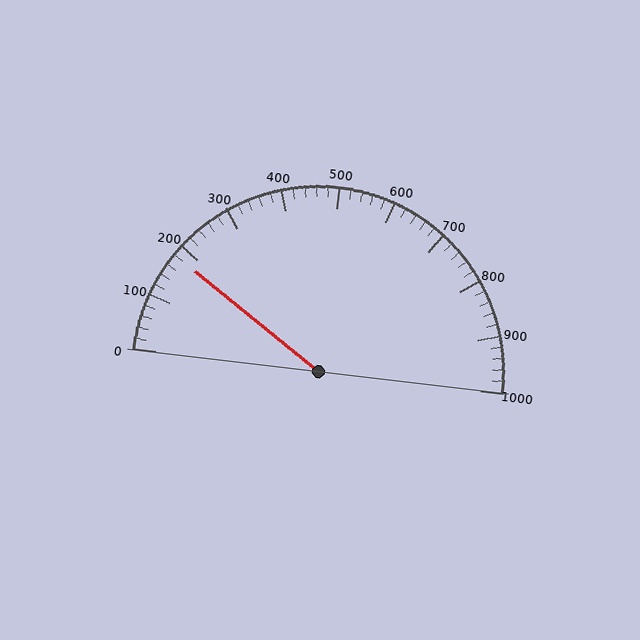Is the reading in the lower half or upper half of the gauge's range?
The reading is in the lower half of the range (0 to 1000).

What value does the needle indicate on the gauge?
The needle indicates approximately 180.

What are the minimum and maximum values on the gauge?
The gauge ranges from 0 to 1000.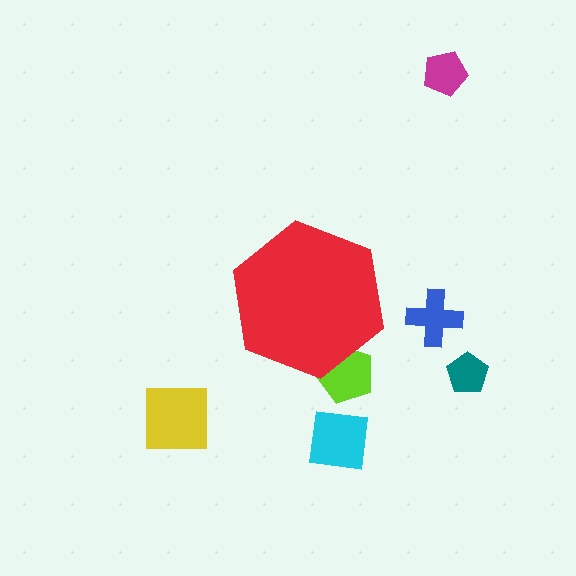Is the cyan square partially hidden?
No, the cyan square is fully visible.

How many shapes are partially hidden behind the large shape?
1 shape is partially hidden.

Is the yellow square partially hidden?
No, the yellow square is fully visible.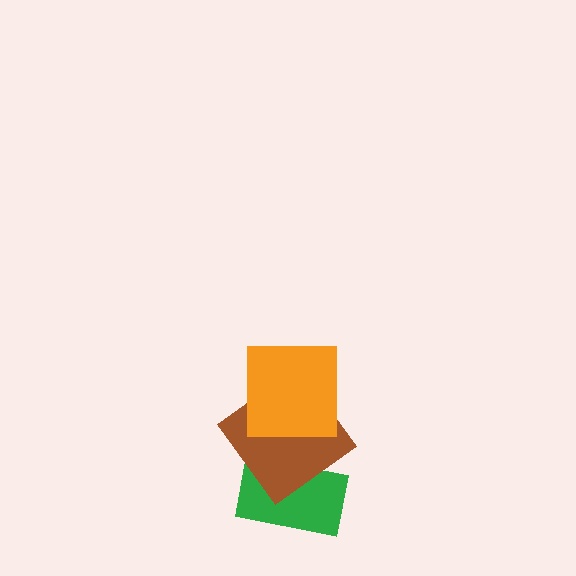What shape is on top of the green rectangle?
The brown diamond is on top of the green rectangle.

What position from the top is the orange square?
The orange square is 1st from the top.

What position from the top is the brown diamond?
The brown diamond is 2nd from the top.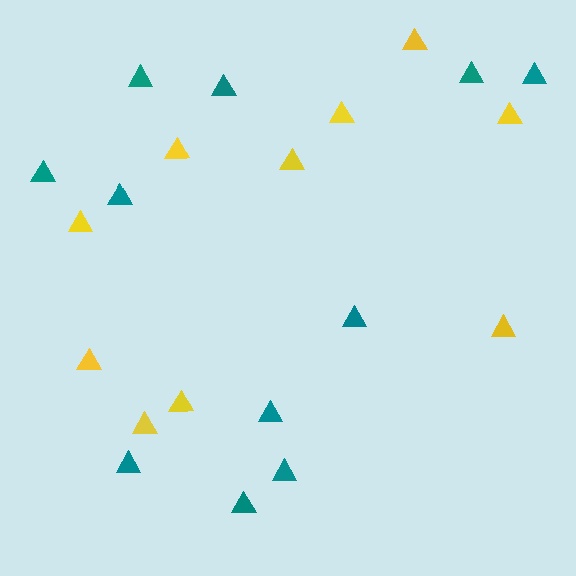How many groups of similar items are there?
There are 2 groups: one group of teal triangles (11) and one group of yellow triangles (10).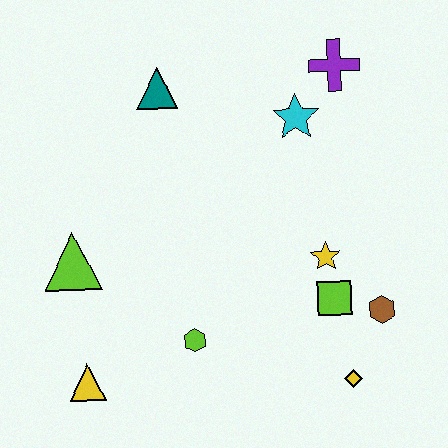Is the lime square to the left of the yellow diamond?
Yes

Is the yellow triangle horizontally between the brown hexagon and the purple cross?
No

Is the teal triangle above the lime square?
Yes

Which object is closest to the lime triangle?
The yellow triangle is closest to the lime triangle.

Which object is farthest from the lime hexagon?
The purple cross is farthest from the lime hexagon.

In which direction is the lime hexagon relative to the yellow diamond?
The lime hexagon is to the left of the yellow diamond.